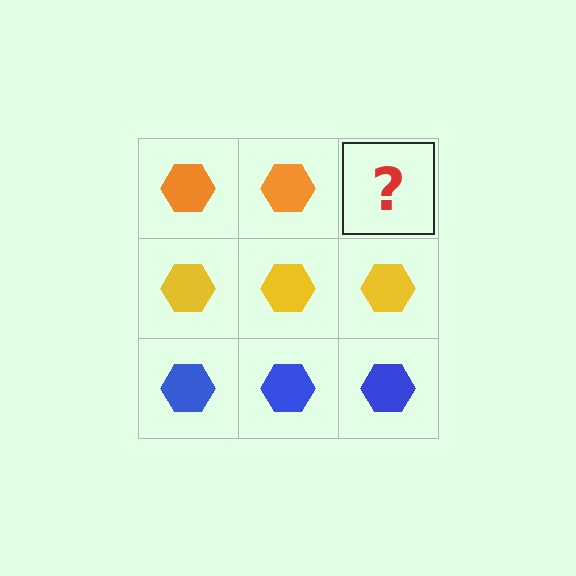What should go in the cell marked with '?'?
The missing cell should contain an orange hexagon.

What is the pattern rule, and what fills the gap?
The rule is that each row has a consistent color. The gap should be filled with an orange hexagon.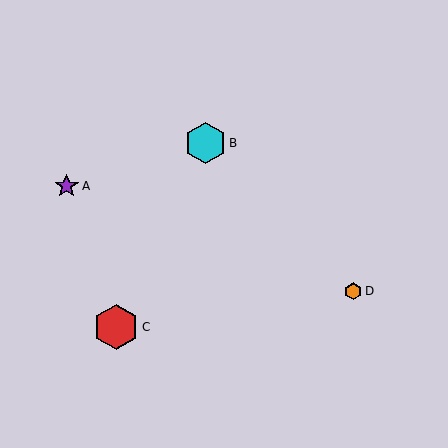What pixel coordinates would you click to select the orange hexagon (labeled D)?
Click at (353, 291) to select the orange hexagon D.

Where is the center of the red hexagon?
The center of the red hexagon is at (116, 327).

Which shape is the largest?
The red hexagon (labeled C) is the largest.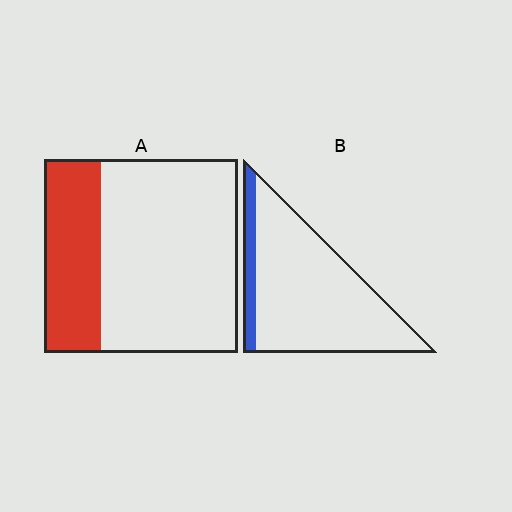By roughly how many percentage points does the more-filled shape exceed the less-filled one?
By roughly 15 percentage points (A over B).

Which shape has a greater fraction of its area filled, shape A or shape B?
Shape A.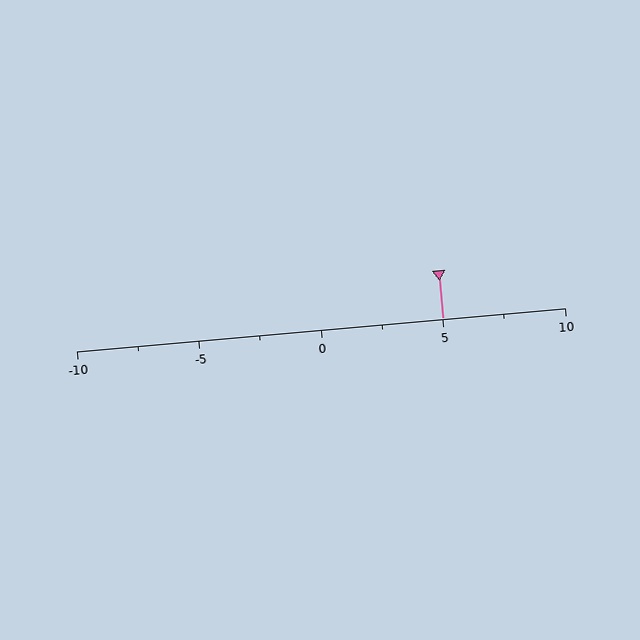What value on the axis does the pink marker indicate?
The marker indicates approximately 5.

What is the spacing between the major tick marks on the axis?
The major ticks are spaced 5 apart.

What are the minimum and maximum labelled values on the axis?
The axis runs from -10 to 10.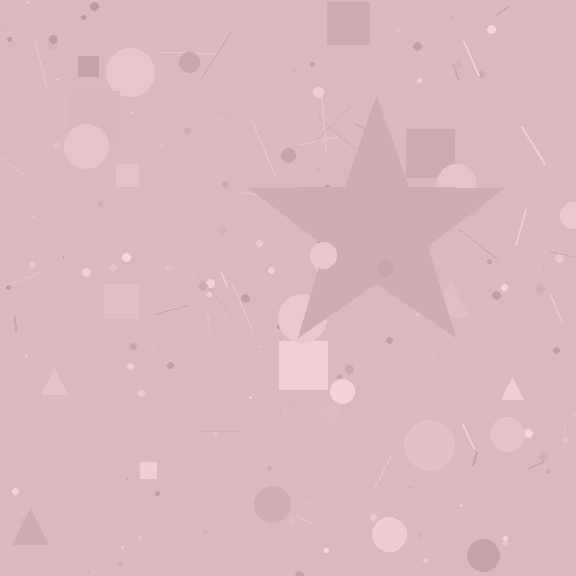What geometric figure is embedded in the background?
A star is embedded in the background.